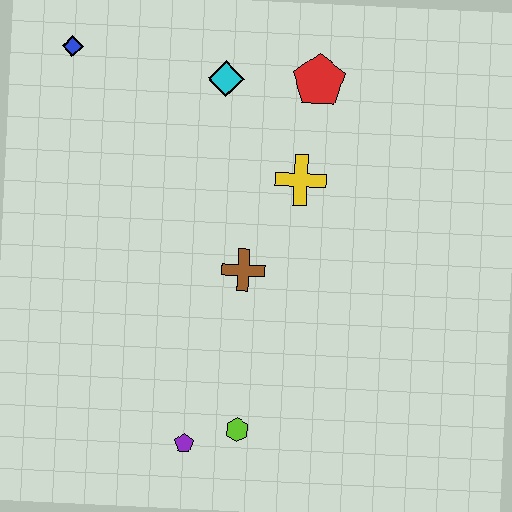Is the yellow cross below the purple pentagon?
No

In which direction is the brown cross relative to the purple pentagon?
The brown cross is above the purple pentagon.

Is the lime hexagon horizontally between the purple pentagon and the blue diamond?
No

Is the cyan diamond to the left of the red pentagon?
Yes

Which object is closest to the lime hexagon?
The purple pentagon is closest to the lime hexagon.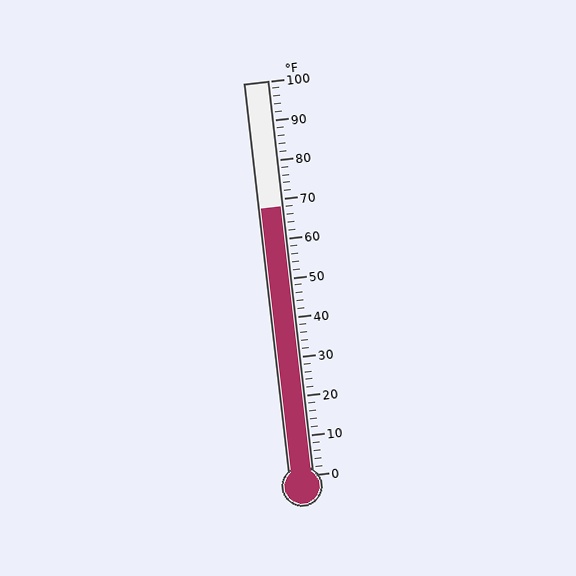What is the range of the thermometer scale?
The thermometer scale ranges from 0°F to 100°F.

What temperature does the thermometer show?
The thermometer shows approximately 68°F.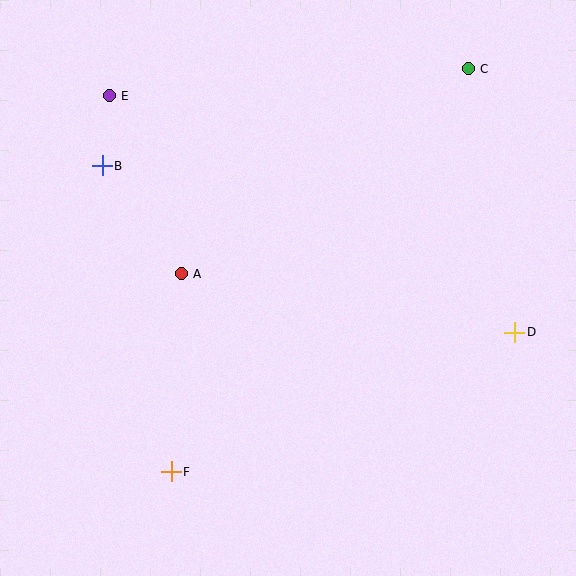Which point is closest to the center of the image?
Point A at (181, 274) is closest to the center.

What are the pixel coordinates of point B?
Point B is at (102, 166).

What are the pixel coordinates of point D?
Point D is at (515, 332).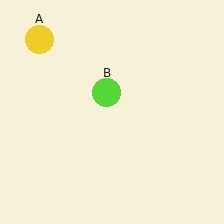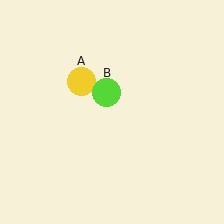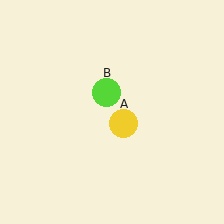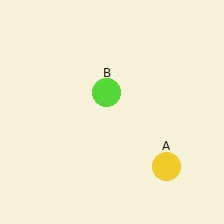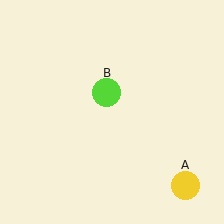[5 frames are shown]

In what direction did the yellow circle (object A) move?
The yellow circle (object A) moved down and to the right.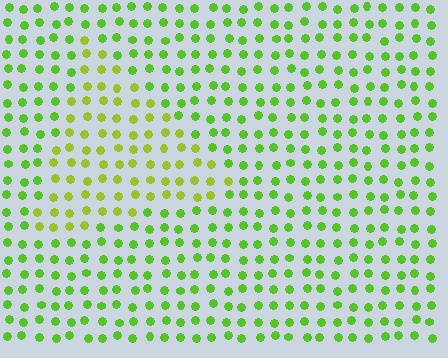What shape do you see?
I see a triangle.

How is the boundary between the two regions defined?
The boundary is defined purely by a slight shift in hue (about 26 degrees). Spacing, size, and orientation are identical on both sides.